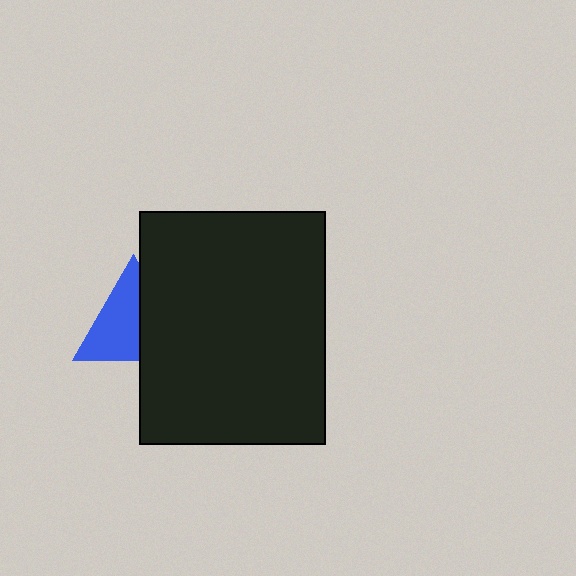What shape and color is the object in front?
The object in front is a black rectangle.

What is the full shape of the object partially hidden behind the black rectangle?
The partially hidden object is a blue triangle.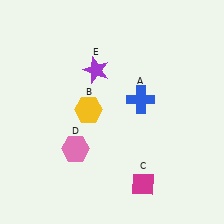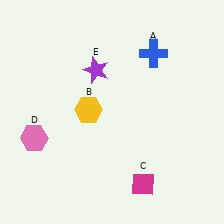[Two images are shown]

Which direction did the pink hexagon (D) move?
The pink hexagon (D) moved left.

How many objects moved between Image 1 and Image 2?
2 objects moved between the two images.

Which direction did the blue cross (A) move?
The blue cross (A) moved up.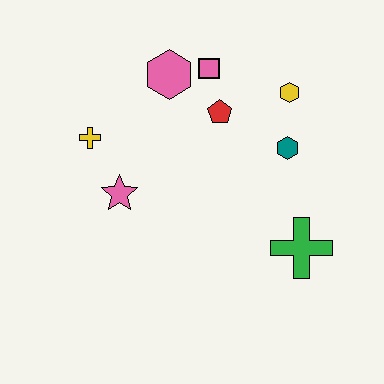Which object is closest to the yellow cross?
The pink star is closest to the yellow cross.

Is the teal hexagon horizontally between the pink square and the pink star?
No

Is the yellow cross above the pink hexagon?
No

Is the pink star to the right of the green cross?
No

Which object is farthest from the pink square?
The green cross is farthest from the pink square.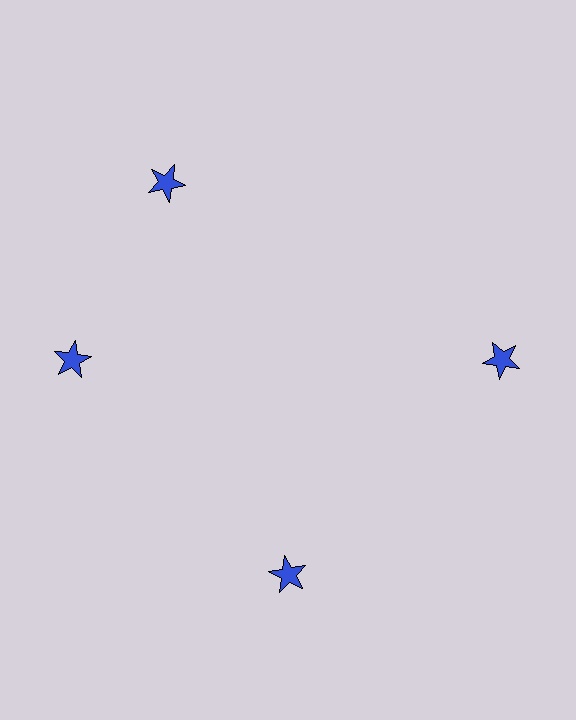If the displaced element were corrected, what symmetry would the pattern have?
It would have 4-fold rotational symmetry — the pattern would map onto itself every 90 degrees.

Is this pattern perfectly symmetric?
No. The 4 blue stars are arranged in a ring, but one element near the 12 o'clock position is rotated out of alignment along the ring, breaking the 4-fold rotational symmetry.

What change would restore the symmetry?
The symmetry would be restored by rotating it back into even spacing with its neighbors so that all 4 stars sit at equal angles and equal distance from the center.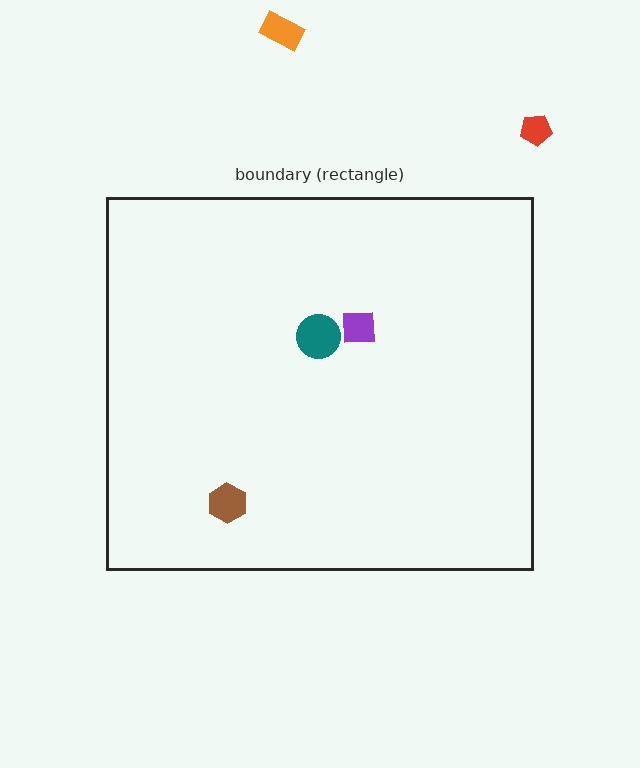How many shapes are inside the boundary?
3 inside, 2 outside.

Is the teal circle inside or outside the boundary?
Inside.